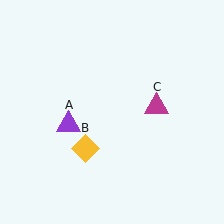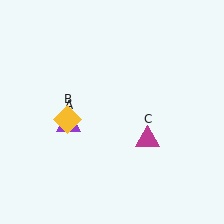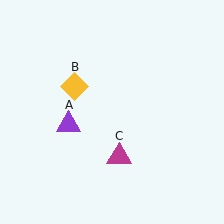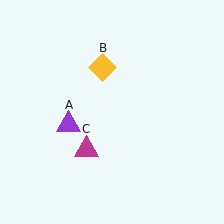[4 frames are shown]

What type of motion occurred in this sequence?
The yellow diamond (object B), magenta triangle (object C) rotated clockwise around the center of the scene.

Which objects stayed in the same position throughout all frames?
Purple triangle (object A) remained stationary.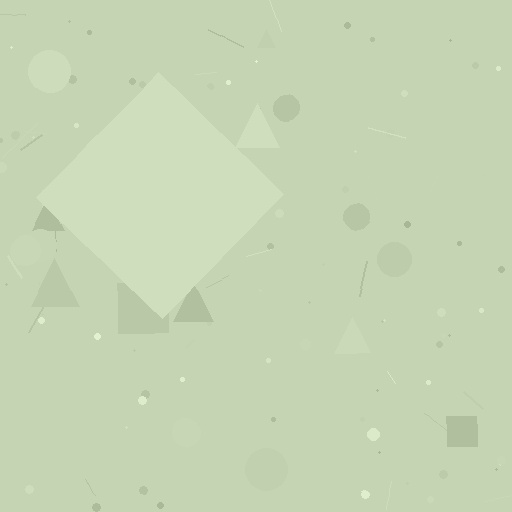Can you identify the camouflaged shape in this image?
The camouflaged shape is a diamond.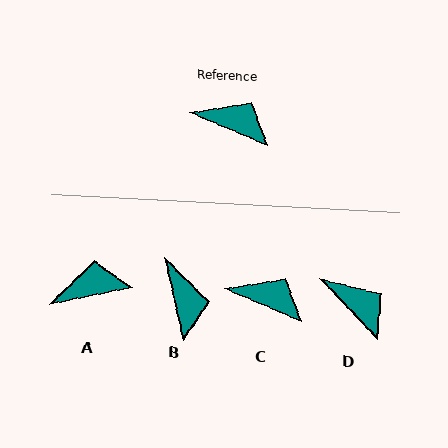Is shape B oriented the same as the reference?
No, it is off by about 53 degrees.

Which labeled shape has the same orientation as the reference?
C.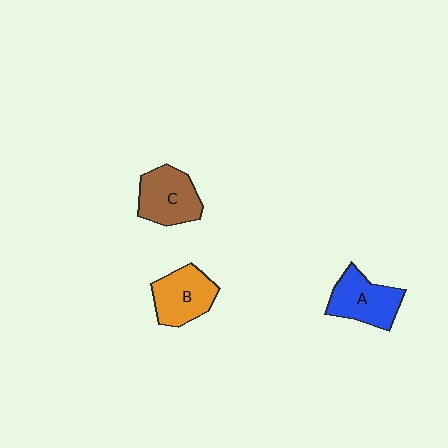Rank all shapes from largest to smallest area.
From largest to smallest: C (brown), A (blue), B (orange).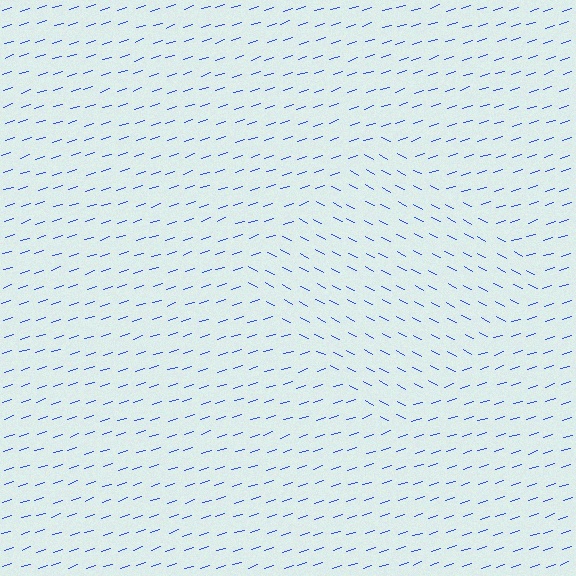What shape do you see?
I see a diamond.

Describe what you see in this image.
The image is filled with small blue line segments. A diamond region in the image has lines oriented differently from the surrounding lines, creating a visible texture boundary.